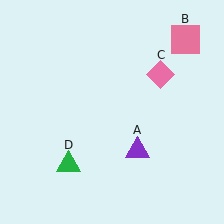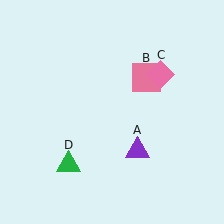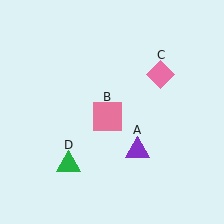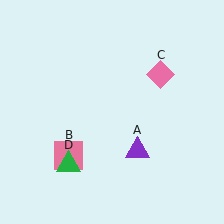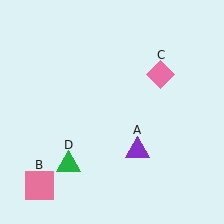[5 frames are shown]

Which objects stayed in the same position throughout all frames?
Purple triangle (object A) and pink diamond (object C) and green triangle (object D) remained stationary.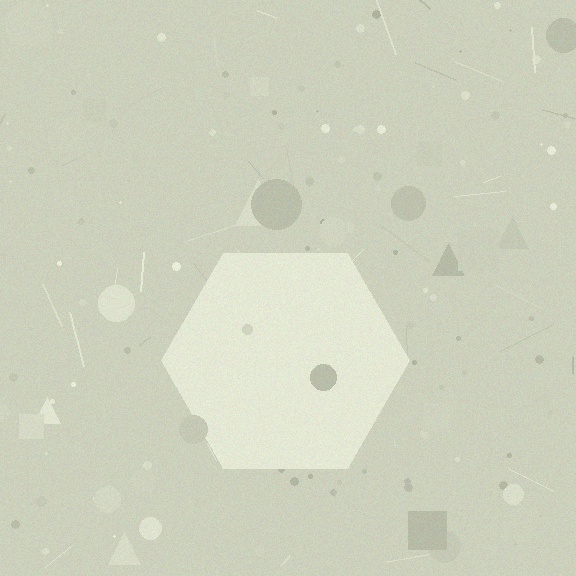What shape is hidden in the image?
A hexagon is hidden in the image.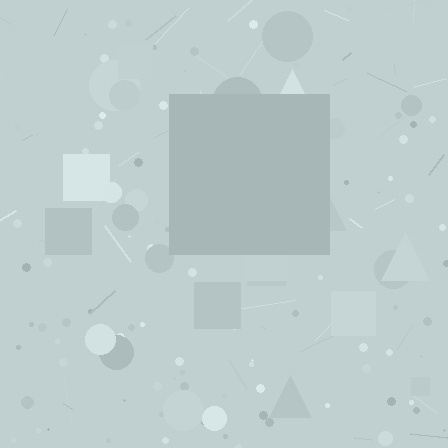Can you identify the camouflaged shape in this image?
The camouflaged shape is a square.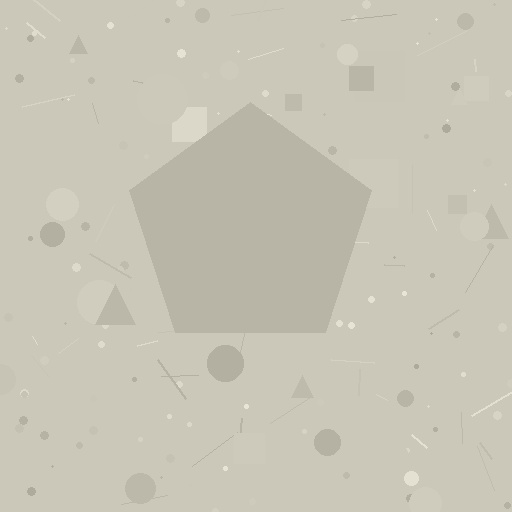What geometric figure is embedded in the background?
A pentagon is embedded in the background.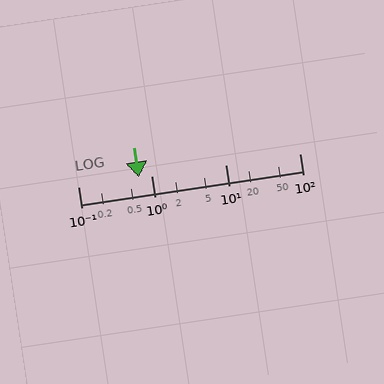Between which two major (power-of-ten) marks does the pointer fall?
The pointer is between 0.1 and 1.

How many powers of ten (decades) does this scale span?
The scale spans 3 decades, from 0.1 to 100.